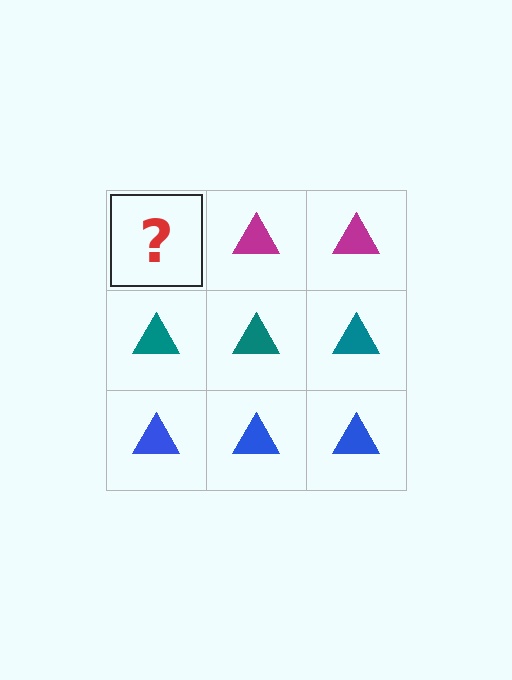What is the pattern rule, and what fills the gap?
The rule is that each row has a consistent color. The gap should be filled with a magenta triangle.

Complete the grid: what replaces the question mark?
The question mark should be replaced with a magenta triangle.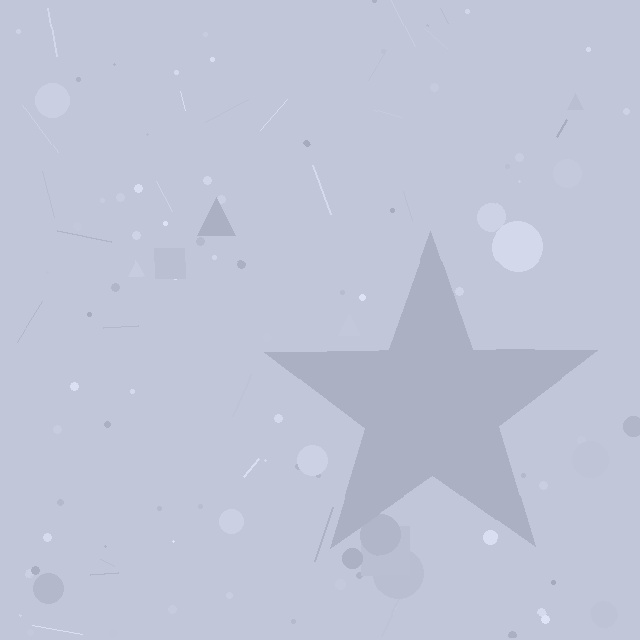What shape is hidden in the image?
A star is hidden in the image.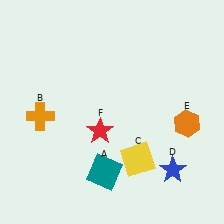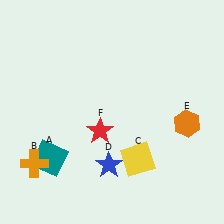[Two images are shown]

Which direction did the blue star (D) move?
The blue star (D) moved left.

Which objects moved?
The objects that moved are: the teal square (A), the orange cross (B), the blue star (D).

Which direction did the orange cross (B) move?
The orange cross (B) moved down.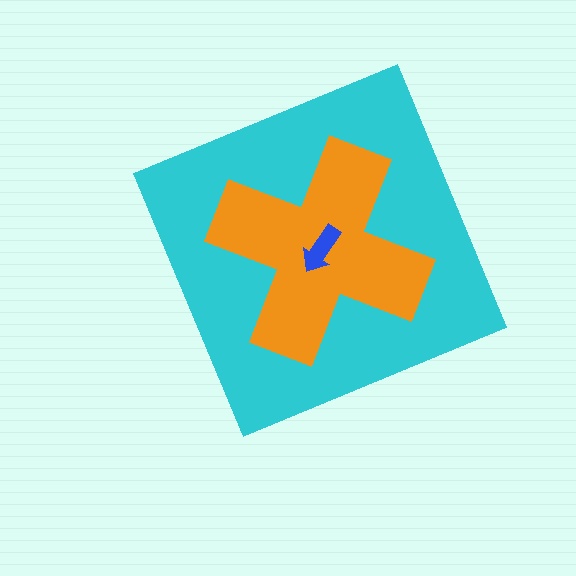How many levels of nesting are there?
3.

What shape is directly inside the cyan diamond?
The orange cross.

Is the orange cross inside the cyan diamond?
Yes.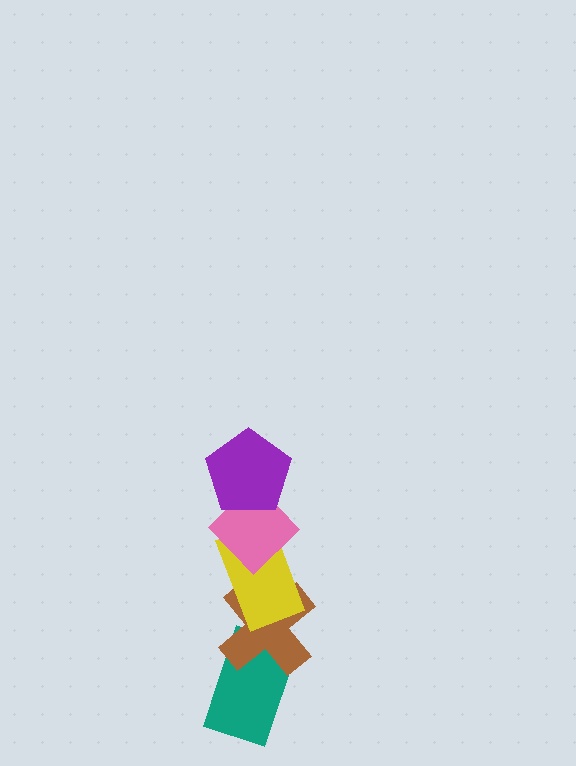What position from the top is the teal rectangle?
The teal rectangle is 5th from the top.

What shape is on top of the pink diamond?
The purple pentagon is on top of the pink diamond.